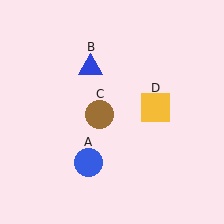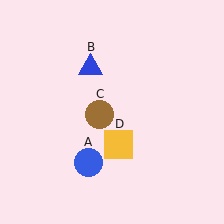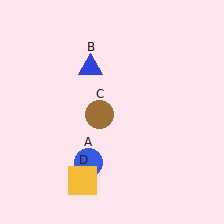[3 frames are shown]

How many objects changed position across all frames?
1 object changed position: yellow square (object D).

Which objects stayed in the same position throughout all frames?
Blue circle (object A) and blue triangle (object B) and brown circle (object C) remained stationary.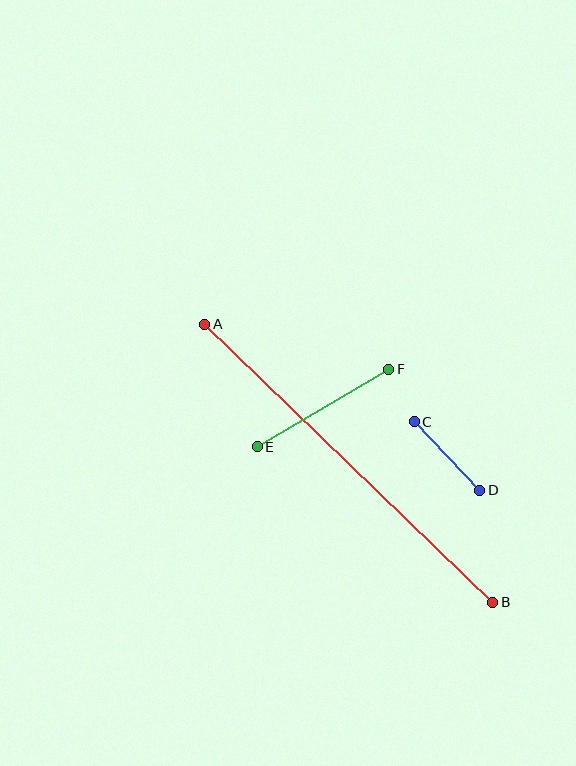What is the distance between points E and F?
The distance is approximately 153 pixels.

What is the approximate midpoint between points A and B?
The midpoint is at approximately (349, 463) pixels.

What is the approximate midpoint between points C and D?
The midpoint is at approximately (447, 456) pixels.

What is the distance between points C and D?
The distance is approximately 95 pixels.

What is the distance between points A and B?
The distance is approximately 400 pixels.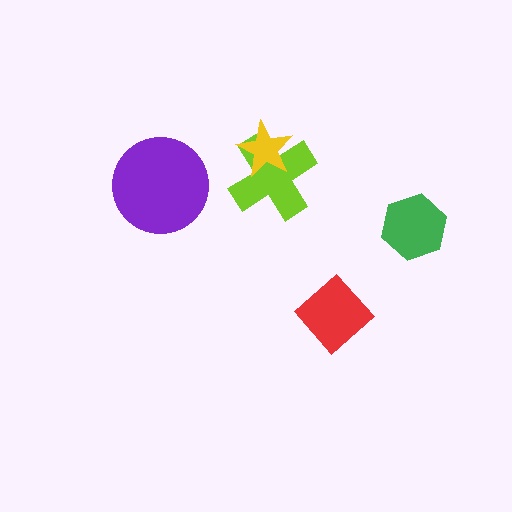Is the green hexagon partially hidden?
No, no other shape covers it.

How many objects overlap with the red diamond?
0 objects overlap with the red diamond.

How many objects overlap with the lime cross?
1 object overlaps with the lime cross.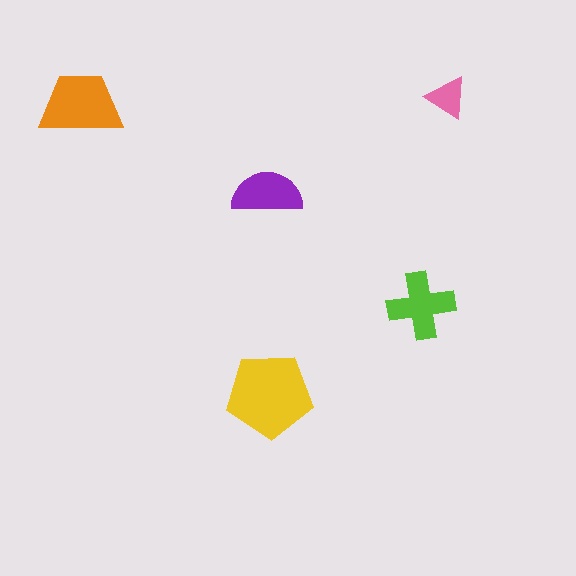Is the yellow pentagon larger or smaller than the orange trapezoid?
Larger.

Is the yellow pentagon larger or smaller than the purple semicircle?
Larger.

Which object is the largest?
The yellow pentagon.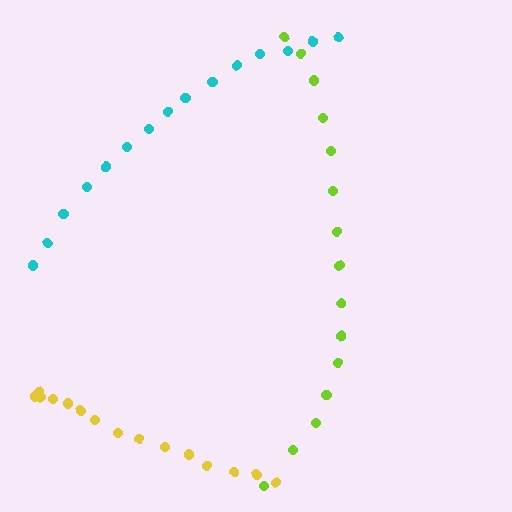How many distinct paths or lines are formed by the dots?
There are 3 distinct paths.